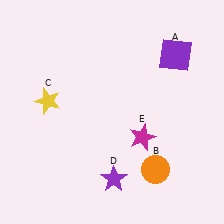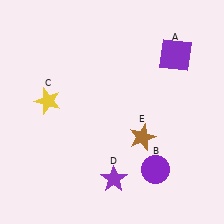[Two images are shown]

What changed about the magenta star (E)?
In Image 1, E is magenta. In Image 2, it changed to brown.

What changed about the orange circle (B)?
In Image 1, B is orange. In Image 2, it changed to purple.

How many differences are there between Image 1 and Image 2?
There are 2 differences between the two images.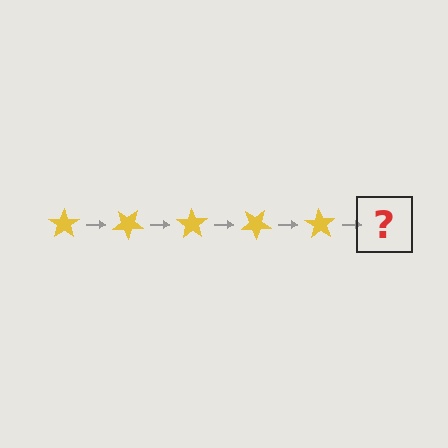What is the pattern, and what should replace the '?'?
The pattern is that the star rotates 35 degrees each step. The '?' should be a yellow star rotated 175 degrees.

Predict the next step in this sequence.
The next step is a yellow star rotated 175 degrees.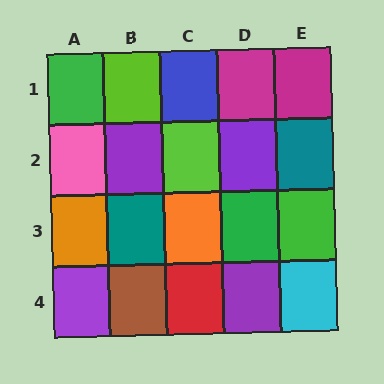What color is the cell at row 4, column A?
Purple.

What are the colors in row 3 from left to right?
Orange, teal, orange, green, green.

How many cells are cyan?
1 cell is cyan.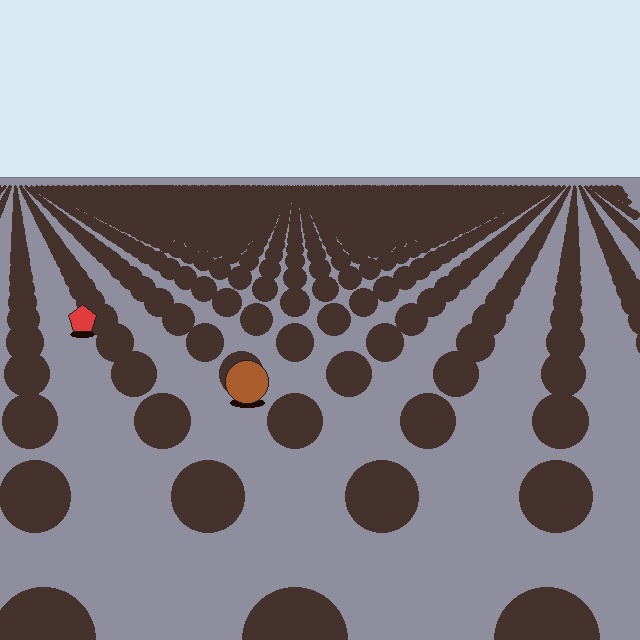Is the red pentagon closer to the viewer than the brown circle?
No. The brown circle is closer — you can tell from the texture gradient: the ground texture is coarser near it.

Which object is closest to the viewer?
The brown circle is closest. The texture marks near it are larger and more spread out.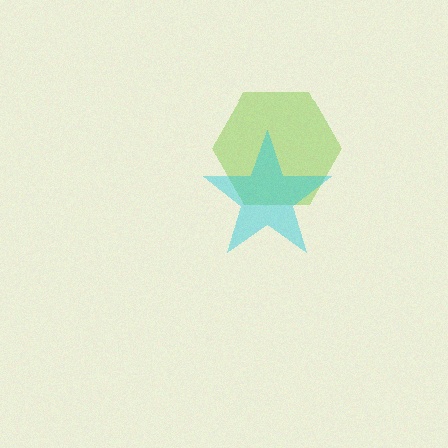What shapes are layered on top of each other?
The layered shapes are: a lime hexagon, a cyan star.